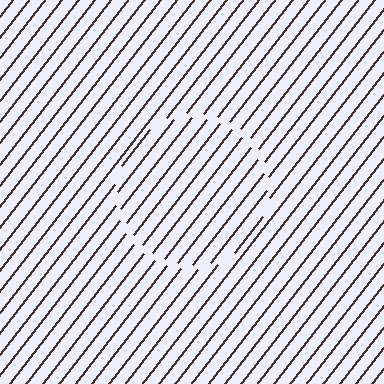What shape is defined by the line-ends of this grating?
An illusory circle. The interior of the shape contains the same grating, shifted by half a period — the contour is defined by the phase discontinuity where line-ends from the inner and outer gratings abut.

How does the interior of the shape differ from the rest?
The interior of the shape contains the same grating, shifted by half a period — the contour is defined by the phase discontinuity where line-ends from the inner and outer gratings abut.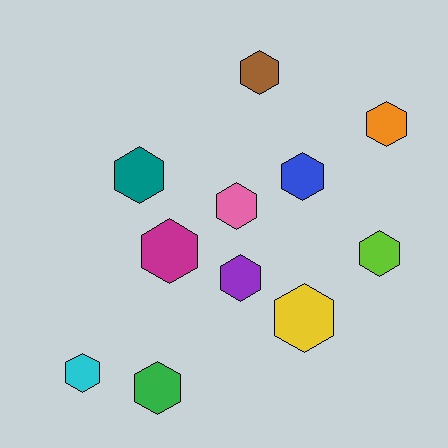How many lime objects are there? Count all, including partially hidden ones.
There is 1 lime object.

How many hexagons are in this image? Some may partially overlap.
There are 11 hexagons.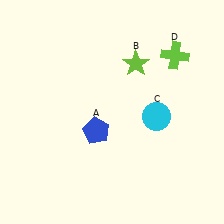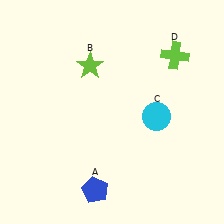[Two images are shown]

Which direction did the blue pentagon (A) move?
The blue pentagon (A) moved down.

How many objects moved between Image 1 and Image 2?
2 objects moved between the two images.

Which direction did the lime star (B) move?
The lime star (B) moved left.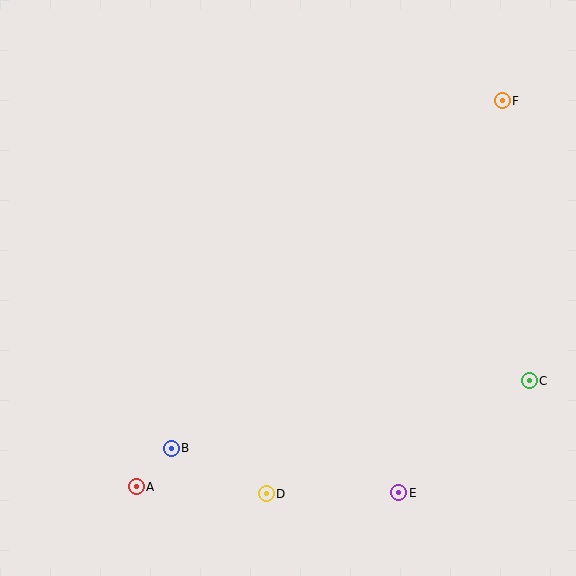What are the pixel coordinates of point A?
Point A is at (136, 487).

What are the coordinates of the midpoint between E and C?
The midpoint between E and C is at (464, 437).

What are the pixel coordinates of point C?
Point C is at (529, 381).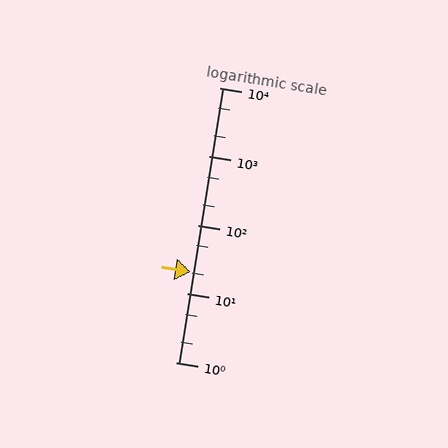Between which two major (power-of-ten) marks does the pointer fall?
The pointer is between 10 and 100.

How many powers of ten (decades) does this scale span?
The scale spans 4 decades, from 1 to 10000.